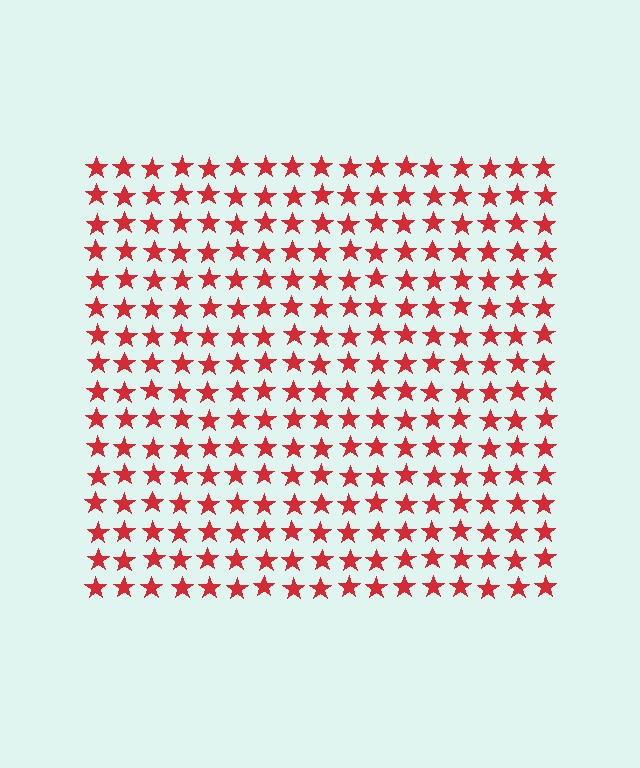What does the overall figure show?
The overall figure shows a square.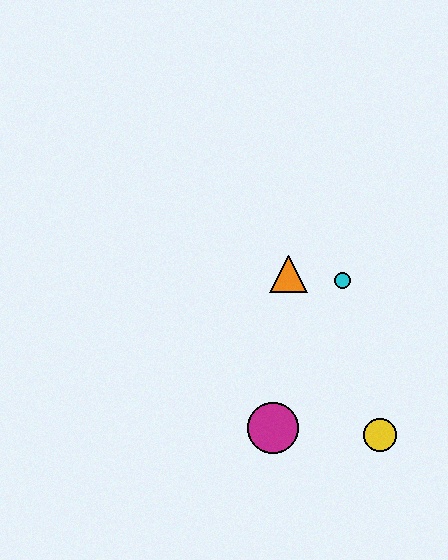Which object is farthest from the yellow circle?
The orange triangle is farthest from the yellow circle.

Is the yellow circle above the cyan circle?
No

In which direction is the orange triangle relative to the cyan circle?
The orange triangle is to the left of the cyan circle.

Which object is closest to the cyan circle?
The orange triangle is closest to the cyan circle.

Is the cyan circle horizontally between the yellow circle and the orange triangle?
Yes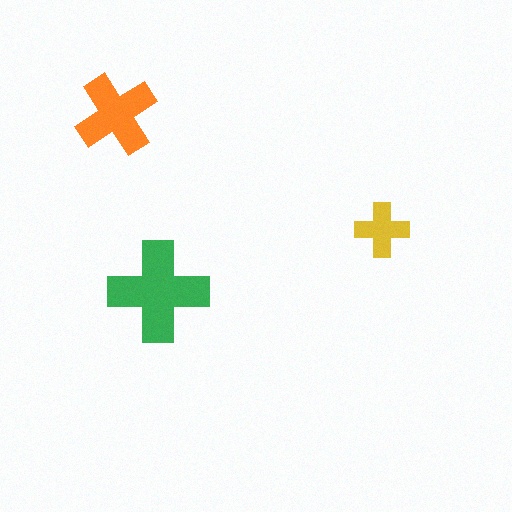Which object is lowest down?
The green cross is bottommost.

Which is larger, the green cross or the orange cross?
The green one.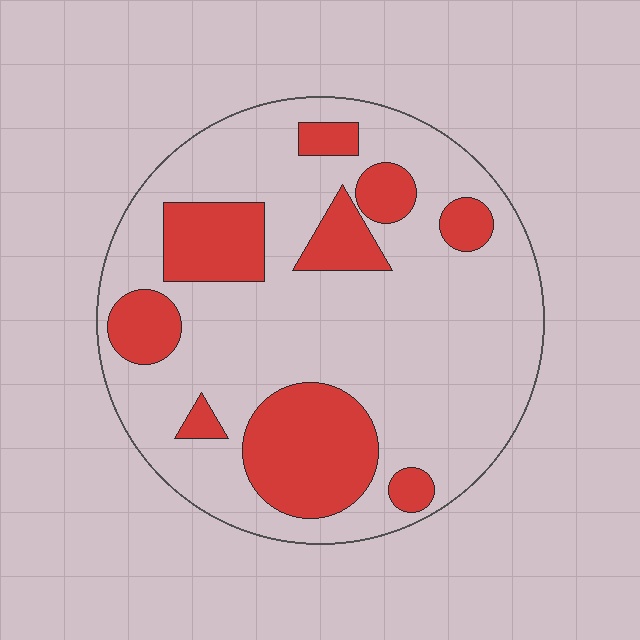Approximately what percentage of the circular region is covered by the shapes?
Approximately 25%.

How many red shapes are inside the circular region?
9.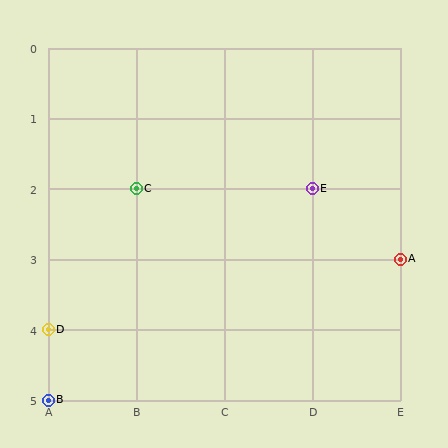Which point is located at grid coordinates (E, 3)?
Point A is at (E, 3).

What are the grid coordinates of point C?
Point C is at grid coordinates (B, 2).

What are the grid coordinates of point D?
Point D is at grid coordinates (A, 4).